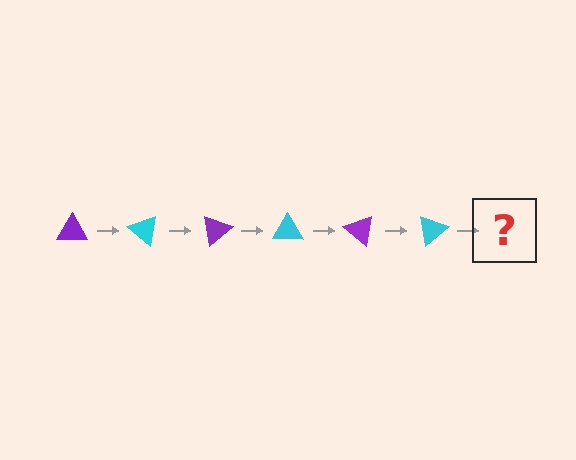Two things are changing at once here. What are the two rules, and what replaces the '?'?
The two rules are that it rotates 40 degrees each step and the color cycles through purple and cyan. The '?' should be a purple triangle, rotated 240 degrees from the start.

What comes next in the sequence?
The next element should be a purple triangle, rotated 240 degrees from the start.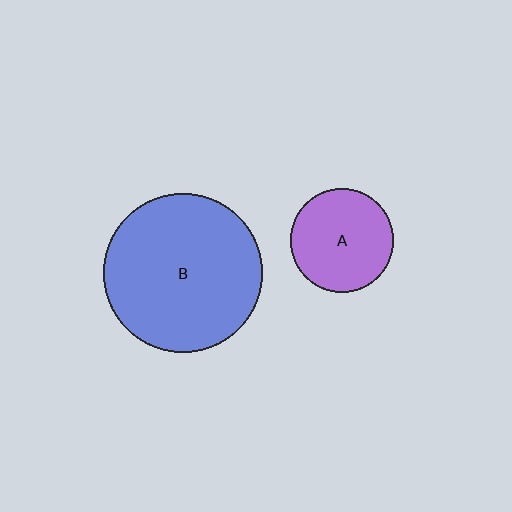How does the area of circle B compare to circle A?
Approximately 2.4 times.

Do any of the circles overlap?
No, none of the circles overlap.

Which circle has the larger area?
Circle B (blue).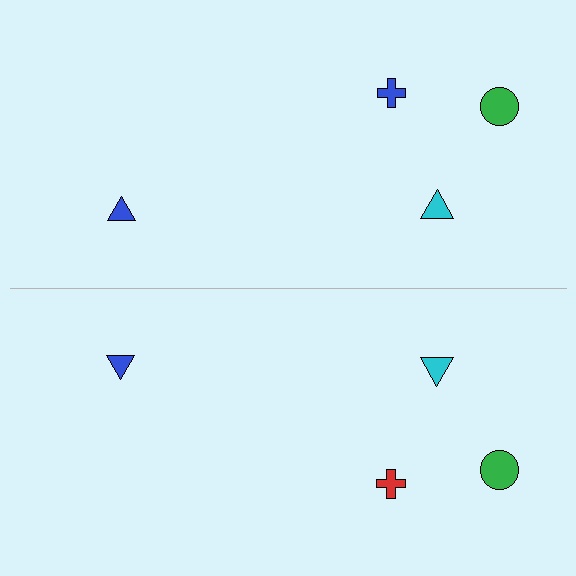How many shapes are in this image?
There are 8 shapes in this image.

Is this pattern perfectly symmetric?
No, the pattern is not perfectly symmetric. The red cross on the bottom side breaks the symmetry — its mirror counterpart is blue.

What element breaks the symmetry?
The red cross on the bottom side breaks the symmetry — its mirror counterpart is blue.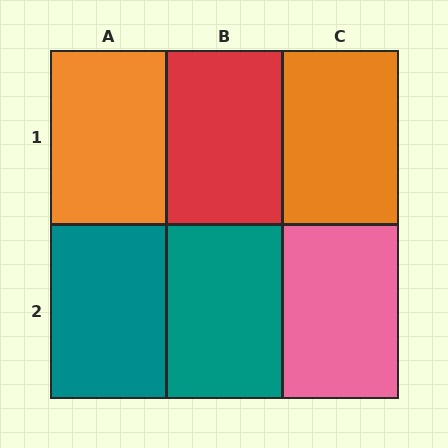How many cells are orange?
2 cells are orange.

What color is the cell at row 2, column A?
Teal.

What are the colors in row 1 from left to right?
Orange, red, orange.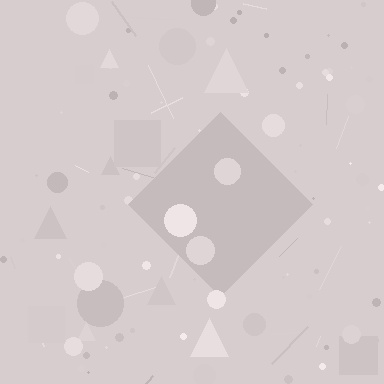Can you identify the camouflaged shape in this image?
The camouflaged shape is a diamond.